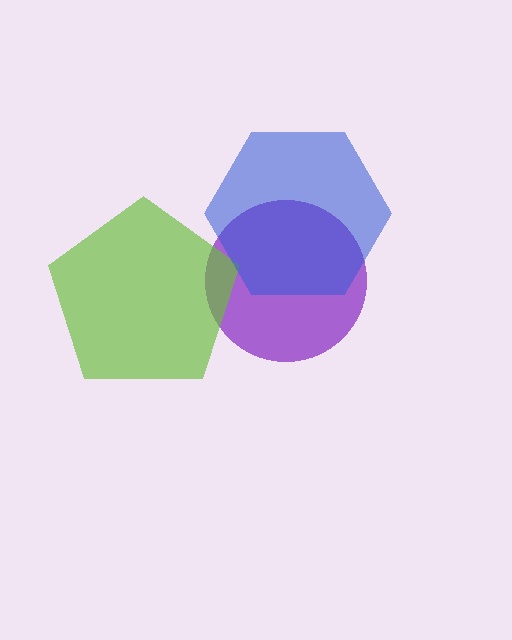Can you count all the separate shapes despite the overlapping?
Yes, there are 3 separate shapes.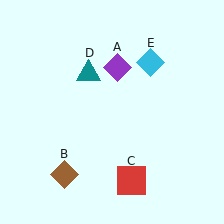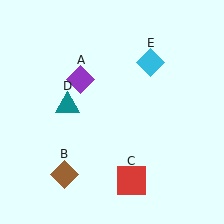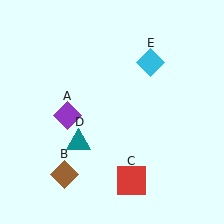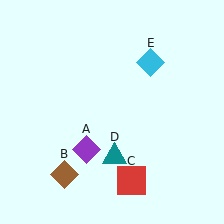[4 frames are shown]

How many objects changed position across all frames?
2 objects changed position: purple diamond (object A), teal triangle (object D).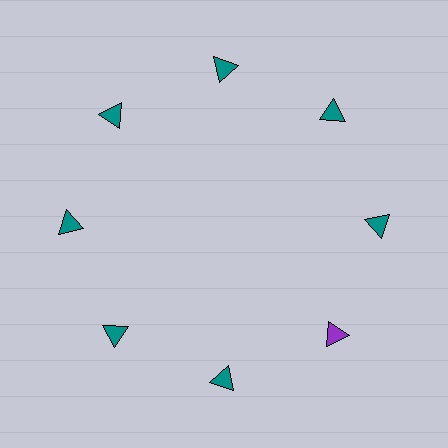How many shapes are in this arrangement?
There are 8 shapes arranged in a ring pattern.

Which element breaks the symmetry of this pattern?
The purple triangle at roughly the 4 o'clock position breaks the symmetry. All other shapes are teal triangles.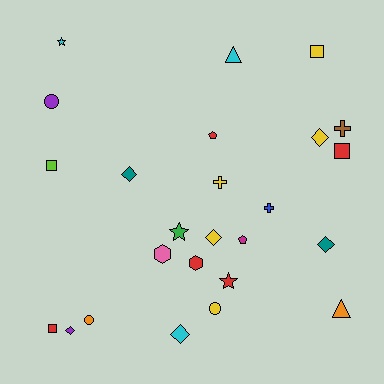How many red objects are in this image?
There are 5 red objects.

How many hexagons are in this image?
There are 2 hexagons.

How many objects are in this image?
There are 25 objects.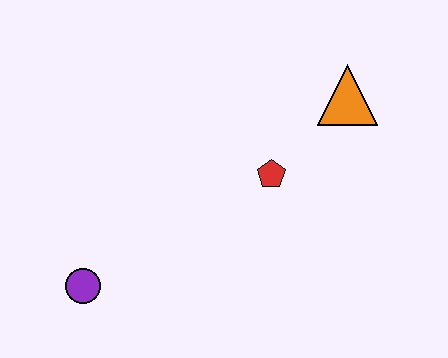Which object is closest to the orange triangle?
The red pentagon is closest to the orange triangle.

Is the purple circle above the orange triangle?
No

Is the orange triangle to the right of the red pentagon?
Yes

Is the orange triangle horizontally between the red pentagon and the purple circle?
No